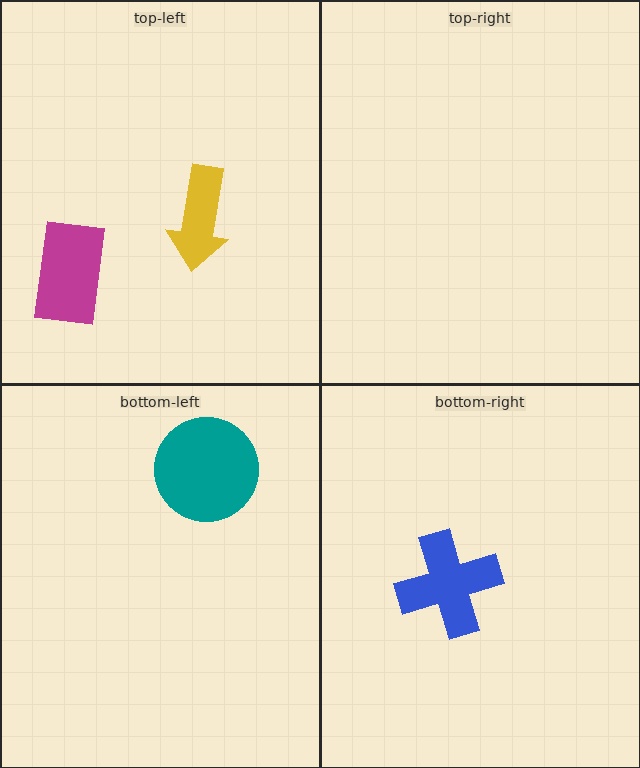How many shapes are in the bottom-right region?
1.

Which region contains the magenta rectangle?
The top-left region.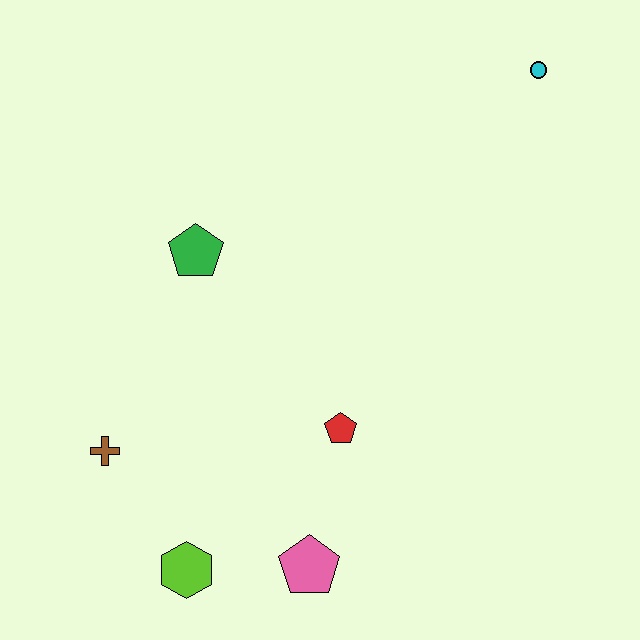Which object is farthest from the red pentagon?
The cyan circle is farthest from the red pentagon.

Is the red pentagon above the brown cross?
Yes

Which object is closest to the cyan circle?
The green pentagon is closest to the cyan circle.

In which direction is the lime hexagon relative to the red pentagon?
The lime hexagon is to the left of the red pentagon.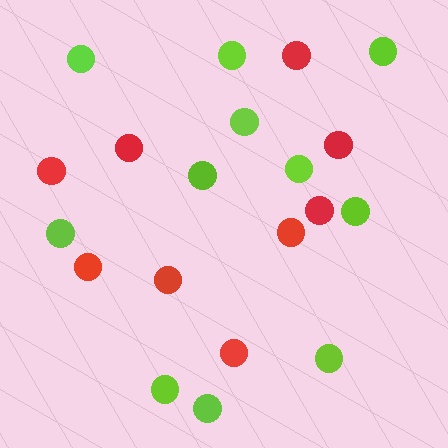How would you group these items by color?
There are 2 groups: one group of red circles (9) and one group of lime circles (11).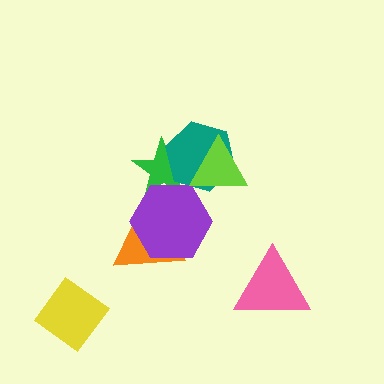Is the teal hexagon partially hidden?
Yes, it is partially covered by another shape.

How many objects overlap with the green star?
3 objects overlap with the green star.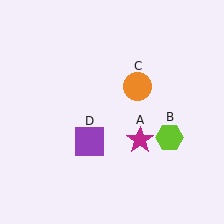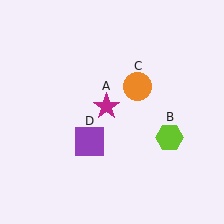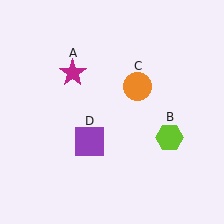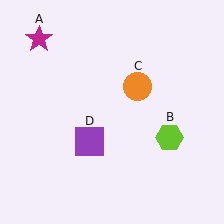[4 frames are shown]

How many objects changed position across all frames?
1 object changed position: magenta star (object A).